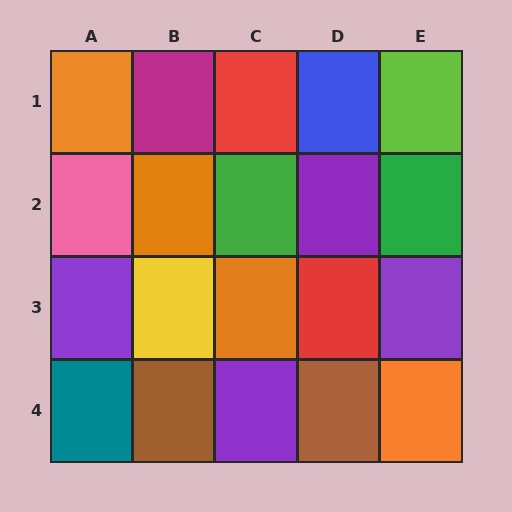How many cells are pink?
1 cell is pink.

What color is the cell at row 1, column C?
Red.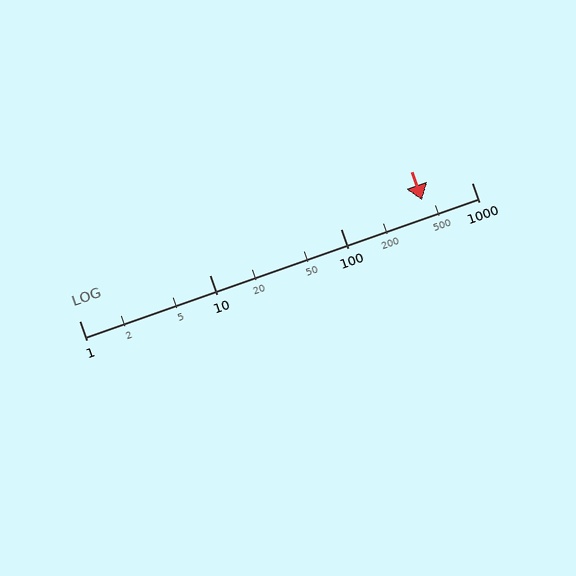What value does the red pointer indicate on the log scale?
The pointer indicates approximately 420.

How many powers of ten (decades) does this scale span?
The scale spans 3 decades, from 1 to 1000.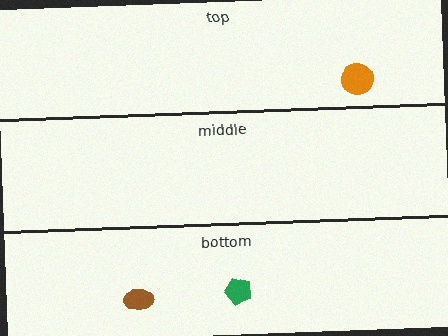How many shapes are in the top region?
1.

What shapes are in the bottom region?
The green pentagon, the brown ellipse.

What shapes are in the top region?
The orange circle.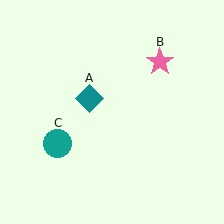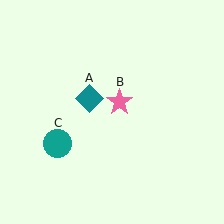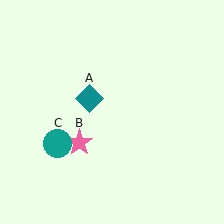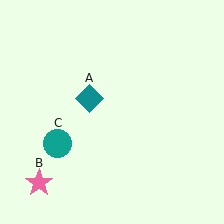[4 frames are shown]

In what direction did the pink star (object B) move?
The pink star (object B) moved down and to the left.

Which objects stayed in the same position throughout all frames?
Teal diamond (object A) and teal circle (object C) remained stationary.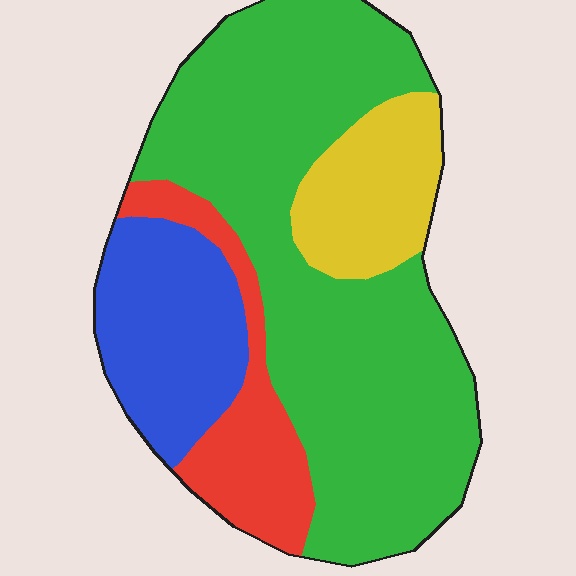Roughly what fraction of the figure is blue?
Blue takes up less than a quarter of the figure.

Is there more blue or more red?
Blue.